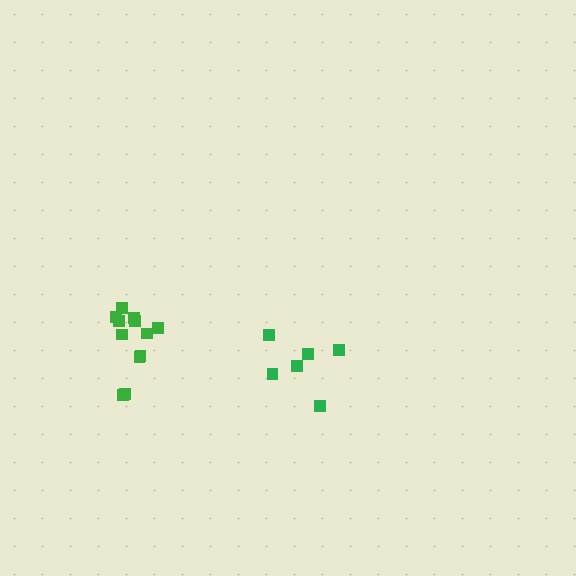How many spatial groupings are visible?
There are 2 spatial groupings.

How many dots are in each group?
Group 1: 6 dots, Group 2: 12 dots (18 total).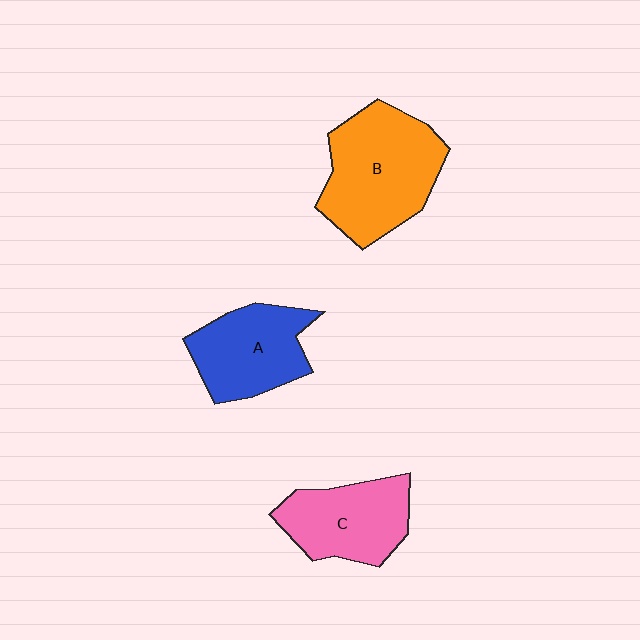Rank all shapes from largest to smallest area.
From largest to smallest: B (orange), A (blue), C (pink).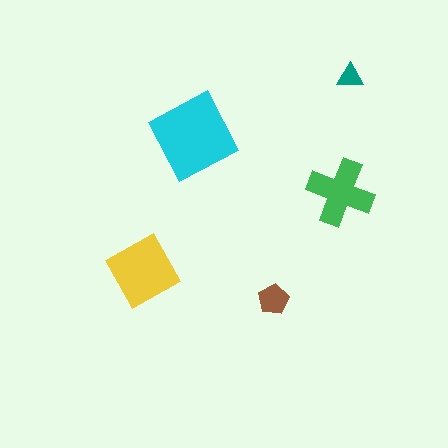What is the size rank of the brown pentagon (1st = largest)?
4th.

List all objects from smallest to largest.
The teal triangle, the brown pentagon, the green cross, the yellow square, the cyan diamond.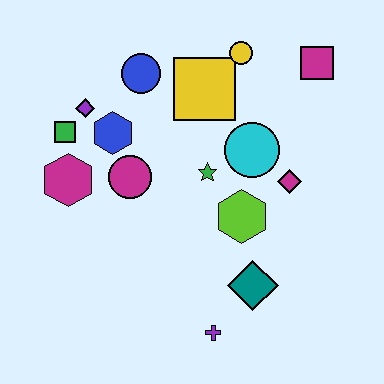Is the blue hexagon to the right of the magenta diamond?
No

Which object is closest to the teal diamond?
The purple cross is closest to the teal diamond.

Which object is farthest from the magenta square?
The purple cross is farthest from the magenta square.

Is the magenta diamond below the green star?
Yes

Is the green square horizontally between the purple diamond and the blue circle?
No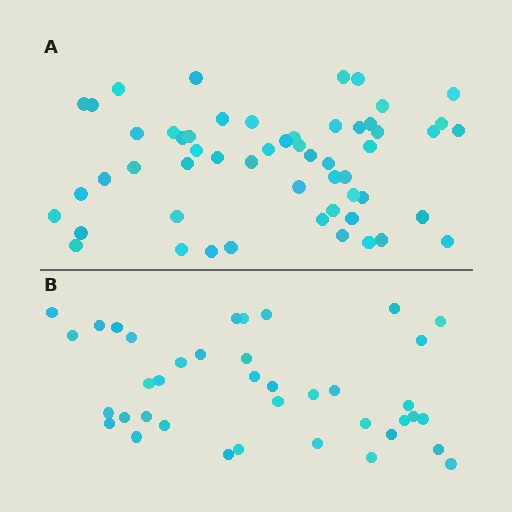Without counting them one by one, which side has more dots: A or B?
Region A (the top region) has more dots.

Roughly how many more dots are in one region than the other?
Region A has approximately 15 more dots than region B.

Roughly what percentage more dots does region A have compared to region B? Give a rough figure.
About 40% more.